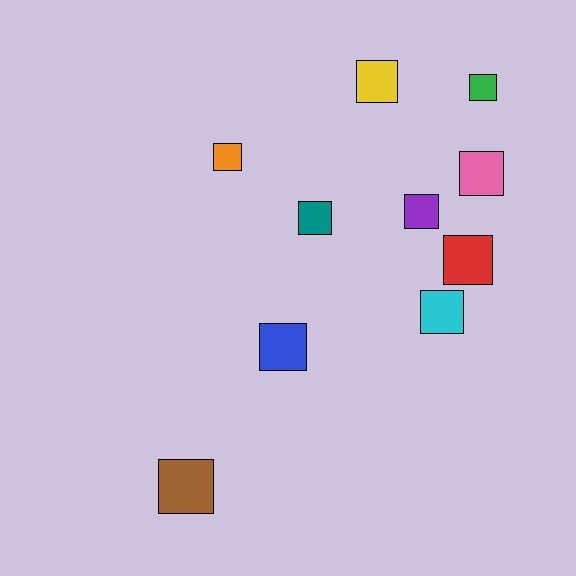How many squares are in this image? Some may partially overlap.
There are 10 squares.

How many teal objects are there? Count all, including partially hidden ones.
There is 1 teal object.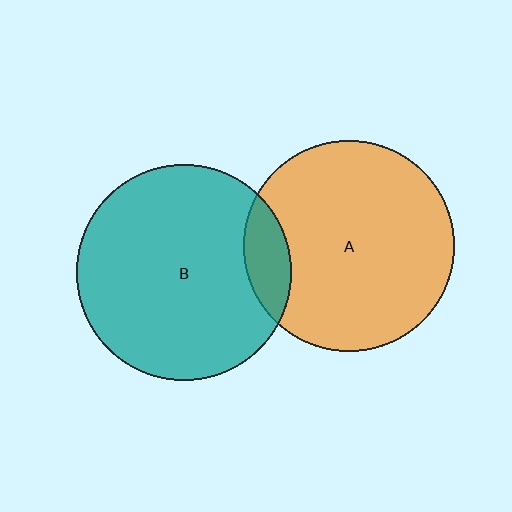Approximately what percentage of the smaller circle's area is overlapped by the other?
Approximately 10%.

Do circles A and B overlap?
Yes.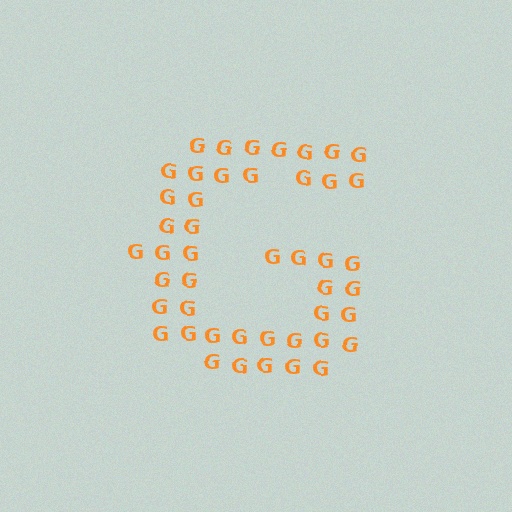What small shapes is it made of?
It is made of small letter G's.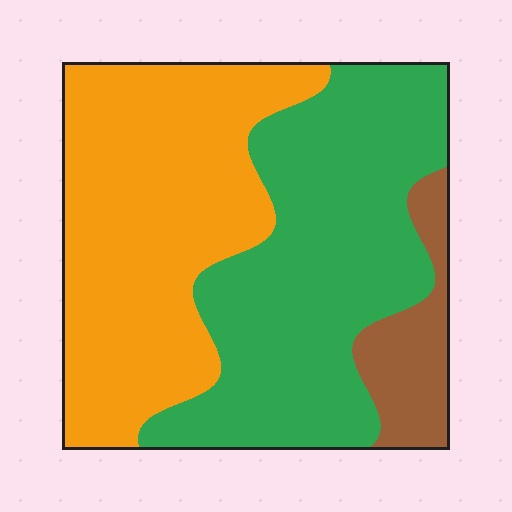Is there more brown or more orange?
Orange.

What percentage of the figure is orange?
Orange covers around 45% of the figure.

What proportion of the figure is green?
Green takes up between a quarter and a half of the figure.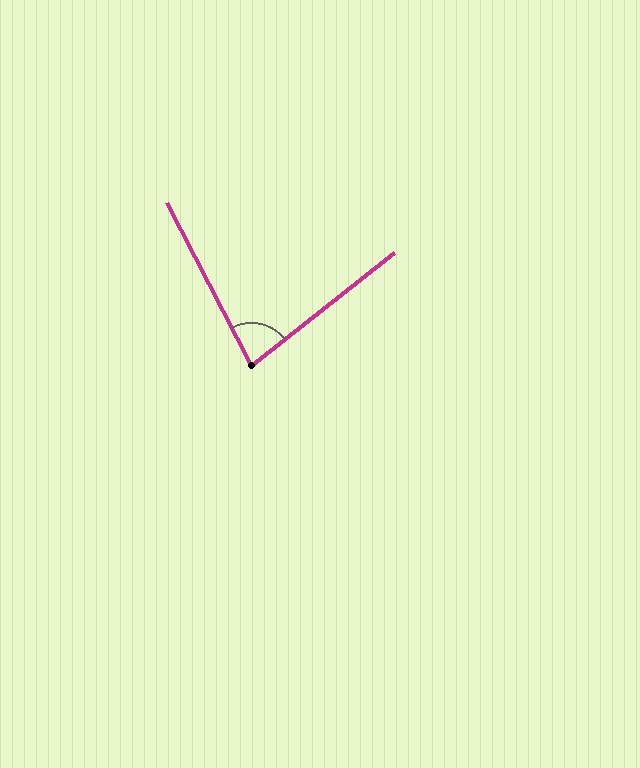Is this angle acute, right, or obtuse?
It is acute.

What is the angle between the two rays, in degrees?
Approximately 79 degrees.